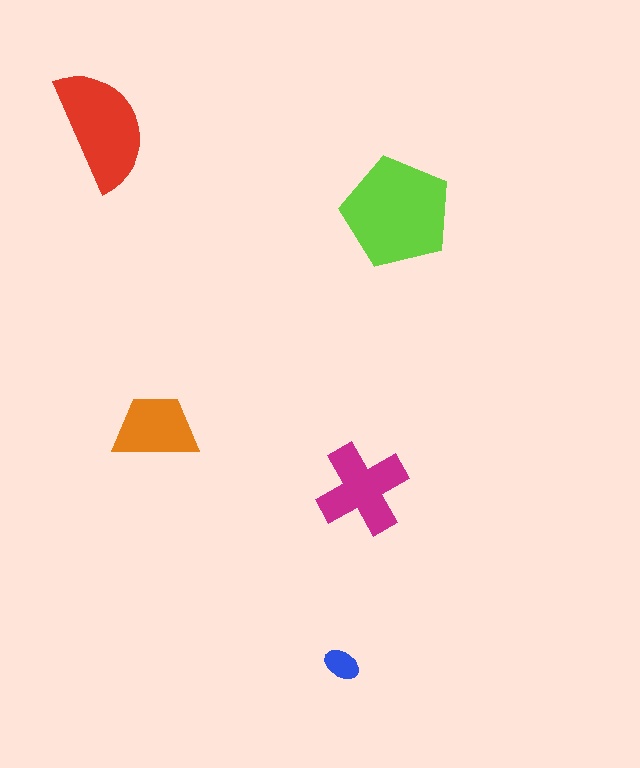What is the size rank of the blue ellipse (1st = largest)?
5th.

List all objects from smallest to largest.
The blue ellipse, the orange trapezoid, the magenta cross, the red semicircle, the lime pentagon.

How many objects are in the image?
There are 5 objects in the image.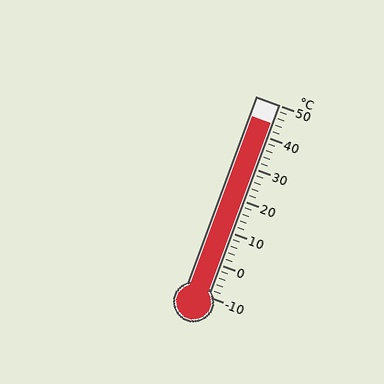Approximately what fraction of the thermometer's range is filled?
The thermometer is filled to approximately 90% of its range.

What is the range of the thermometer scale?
The thermometer scale ranges from -10°C to 50°C.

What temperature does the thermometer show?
The thermometer shows approximately 44°C.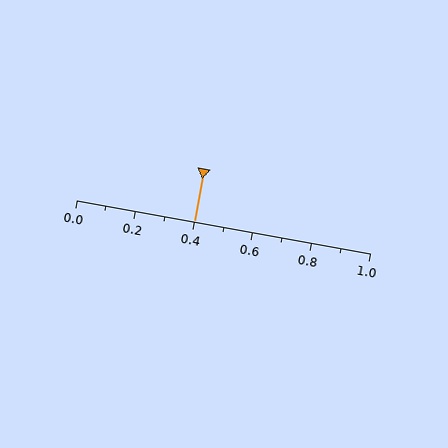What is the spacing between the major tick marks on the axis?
The major ticks are spaced 0.2 apart.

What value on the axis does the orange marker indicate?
The marker indicates approximately 0.4.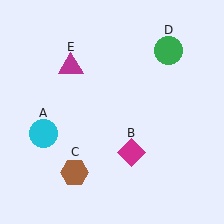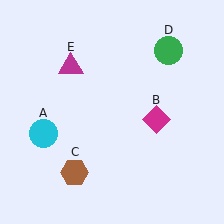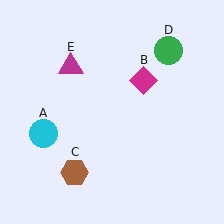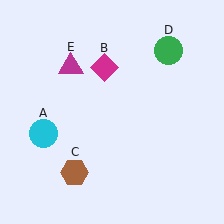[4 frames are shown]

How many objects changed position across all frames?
1 object changed position: magenta diamond (object B).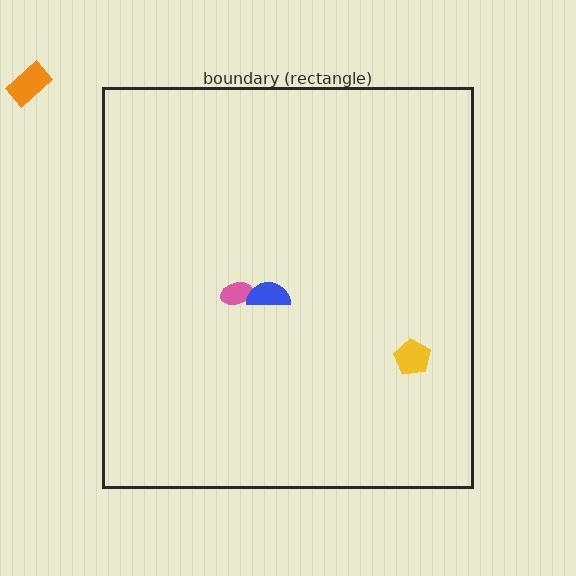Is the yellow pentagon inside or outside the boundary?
Inside.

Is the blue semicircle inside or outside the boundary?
Inside.